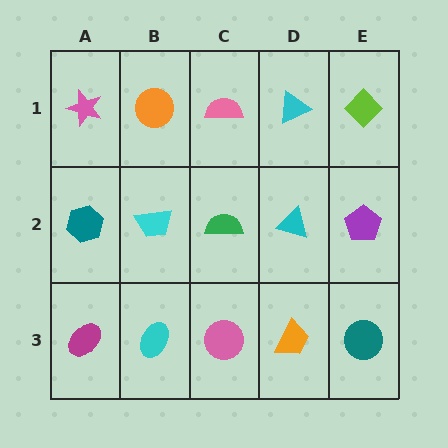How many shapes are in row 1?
5 shapes.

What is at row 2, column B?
A cyan trapezoid.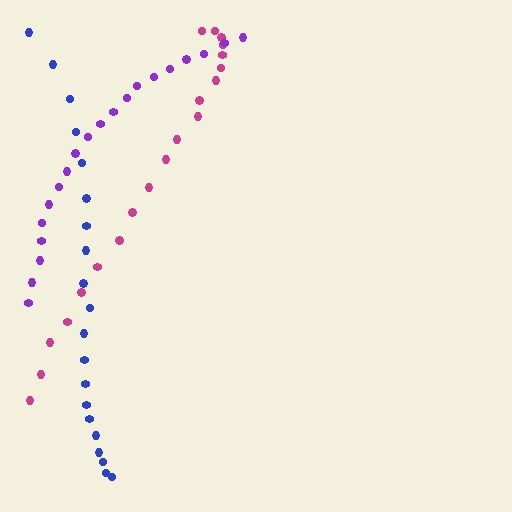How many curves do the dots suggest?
There are 3 distinct paths.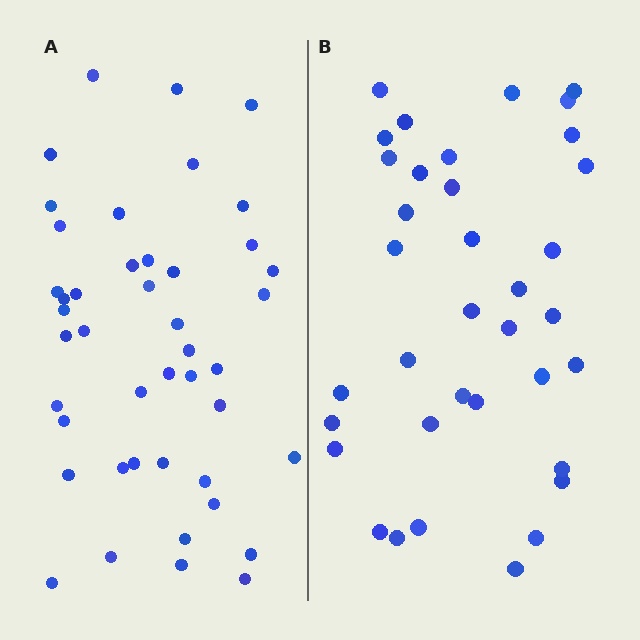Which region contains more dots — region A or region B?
Region A (the left region) has more dots.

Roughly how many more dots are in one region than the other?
Region A has roughly 8 or so more dots than region B.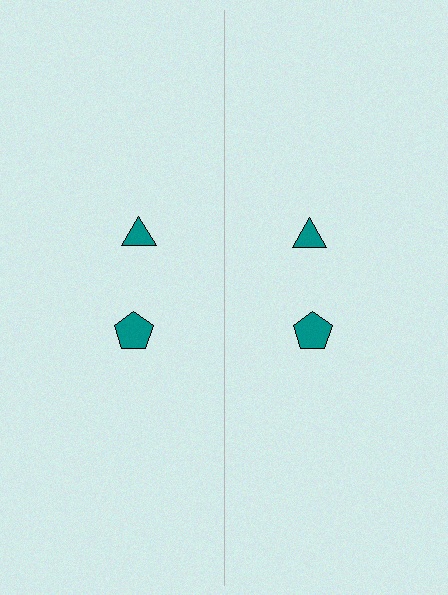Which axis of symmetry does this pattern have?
The pattern has a vertical axis of symmetry running through the center of the image.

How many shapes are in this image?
There are 4 shapes in this image.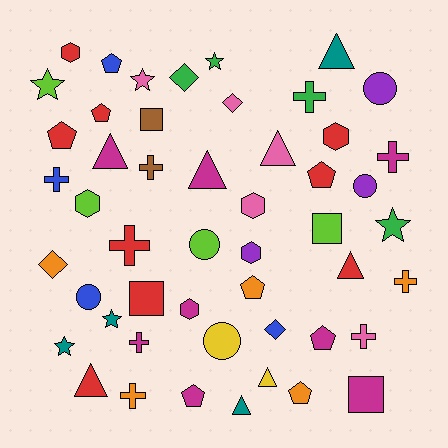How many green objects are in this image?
There are 4 green objects.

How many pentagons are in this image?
There are 8 pentagons.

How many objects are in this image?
There are 50 objects.